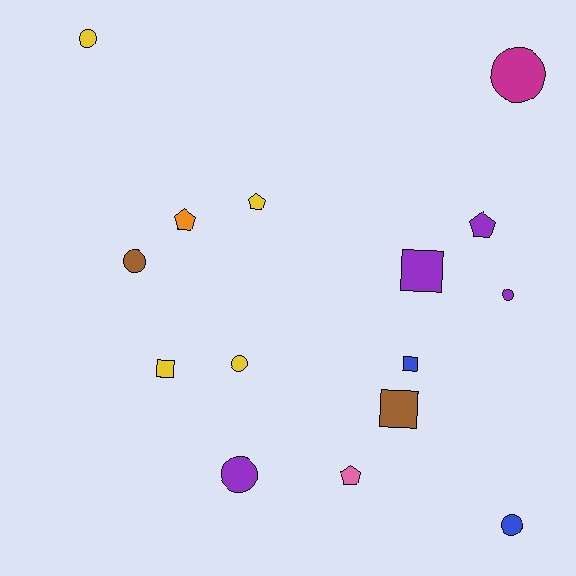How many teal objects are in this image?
There are no teal objects.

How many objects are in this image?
There are 15 objects.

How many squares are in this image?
There are 4 squares.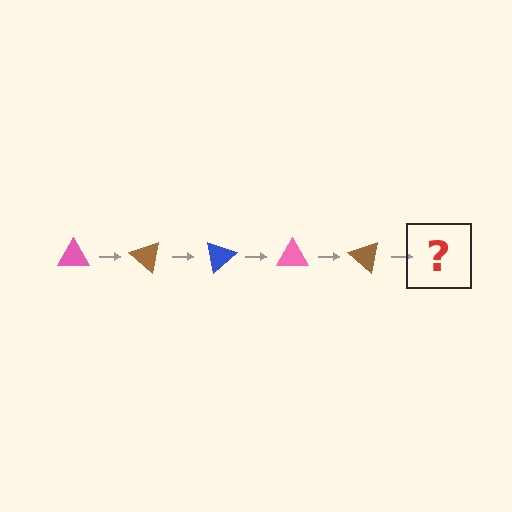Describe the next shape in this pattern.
It should be a blue triangle, rotated 200 degrees from the start.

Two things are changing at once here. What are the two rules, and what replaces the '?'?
The two rules are that it rotates 40 degrees each step and the color cycles through pink, brown, and blue. The '?' should be a blue triangle, rotated 200 degrees from the start.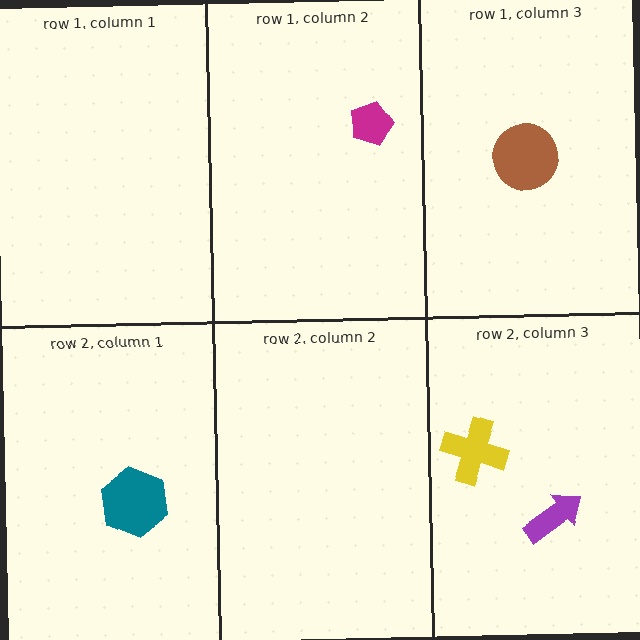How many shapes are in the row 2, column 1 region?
1.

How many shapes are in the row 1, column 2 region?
1.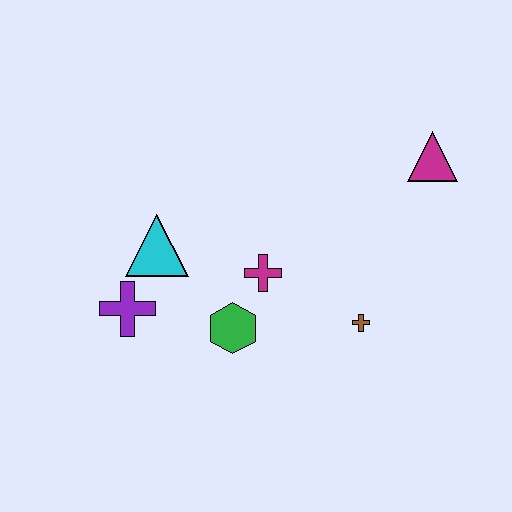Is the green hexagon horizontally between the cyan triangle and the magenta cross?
Yes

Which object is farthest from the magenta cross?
The magenta triangle is farthest from the magenta cross.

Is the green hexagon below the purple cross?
Yes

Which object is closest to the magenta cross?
The green hexagon is closest to the magenta cross.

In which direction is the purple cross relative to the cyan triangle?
The purple cross is below the cyan triangle.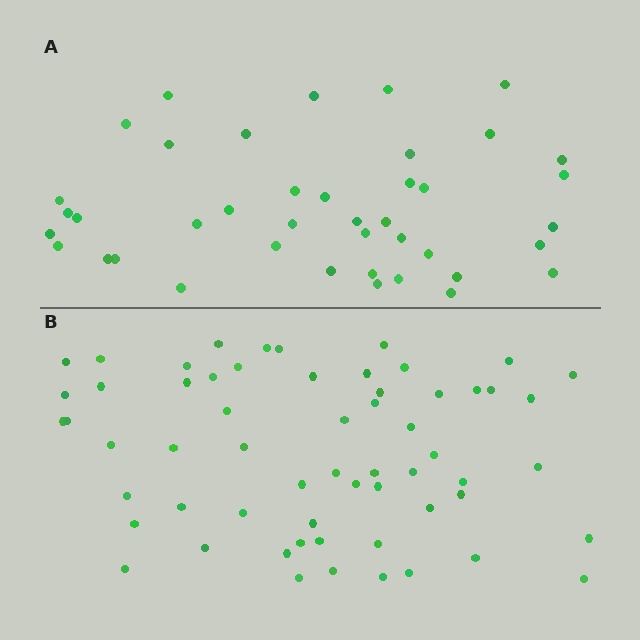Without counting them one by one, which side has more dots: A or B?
Region B (the bottom region) has more dots.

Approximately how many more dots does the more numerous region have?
Region B has approximately 20 more dots than region A.